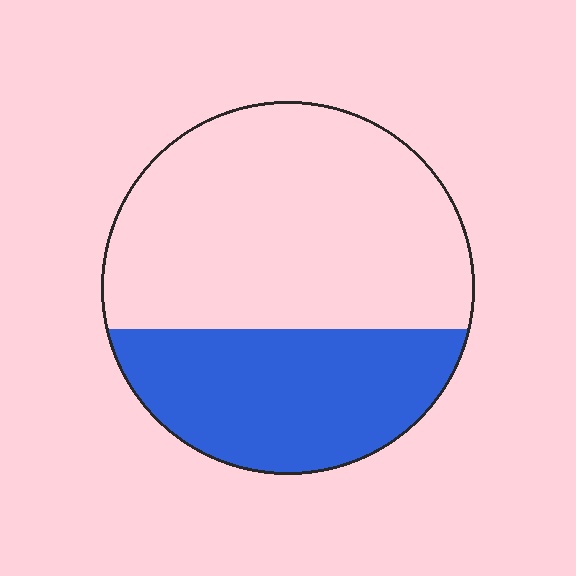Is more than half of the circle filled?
No.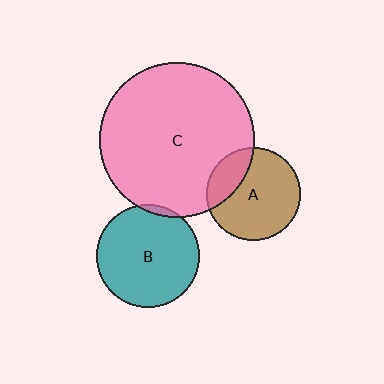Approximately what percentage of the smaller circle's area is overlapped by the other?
Approximately 25%.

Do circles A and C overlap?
Yes.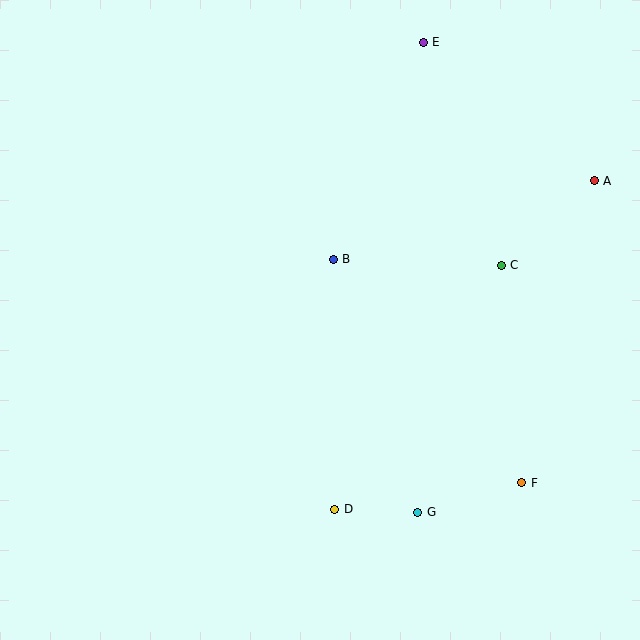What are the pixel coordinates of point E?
Point E is at (423, 42).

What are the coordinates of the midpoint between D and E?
The midpoint between D and E is at (379, 276).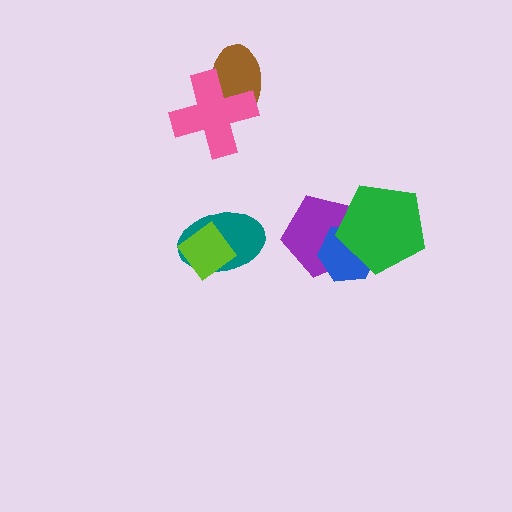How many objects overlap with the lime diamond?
1 object overlaps with the lime diamond.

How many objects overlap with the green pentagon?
2 objects overlap with the green pentagon.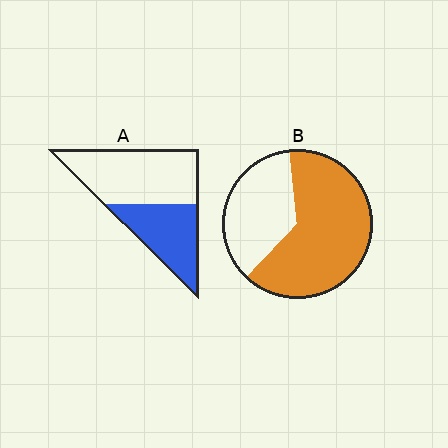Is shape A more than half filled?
No.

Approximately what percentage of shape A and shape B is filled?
A is approximately 40% and B is approximately 65%.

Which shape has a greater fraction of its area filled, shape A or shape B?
Shape B.